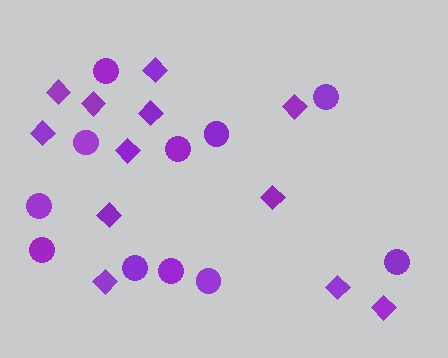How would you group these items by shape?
There are 2 groups: one group of diamonds (12) and one group of circles (11).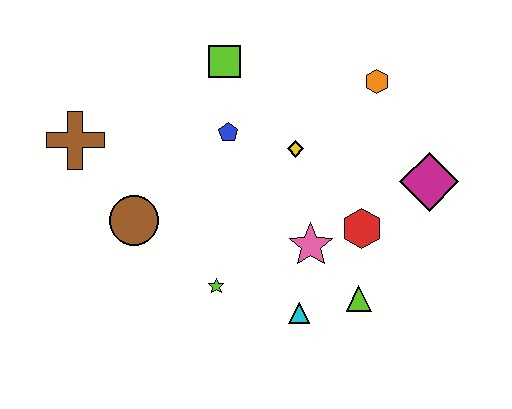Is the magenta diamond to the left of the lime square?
No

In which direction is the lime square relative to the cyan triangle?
The lime square is above the cyan triangle.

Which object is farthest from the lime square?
The lime triangle is farthest from the lime square.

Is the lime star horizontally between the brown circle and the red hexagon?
Yes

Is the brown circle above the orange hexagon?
No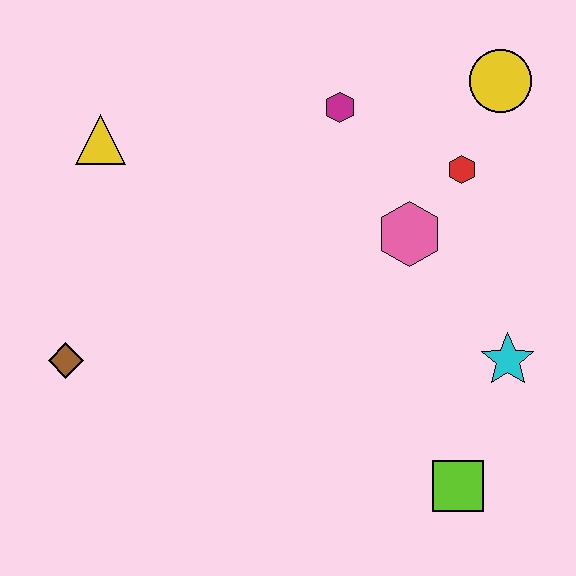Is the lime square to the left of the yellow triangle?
No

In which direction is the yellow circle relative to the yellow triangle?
The yellow circle is to the right of the yellow triangle.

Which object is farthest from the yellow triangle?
The lime square is farthest from the yellow triangle.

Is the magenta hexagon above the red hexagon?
Yes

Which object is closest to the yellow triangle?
The brown diamond is closest to the yellow triangle.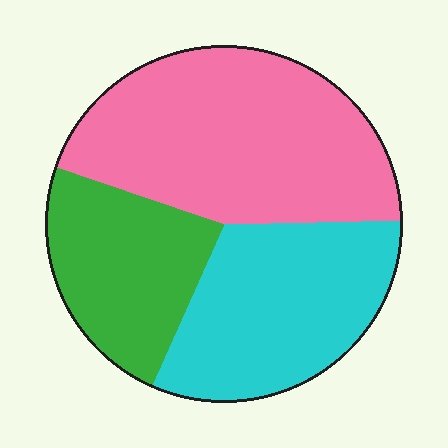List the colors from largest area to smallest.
From largest to smallest: pink, cyan, green.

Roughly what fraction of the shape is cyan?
Cyan takes up about one third (1/3) of the shape.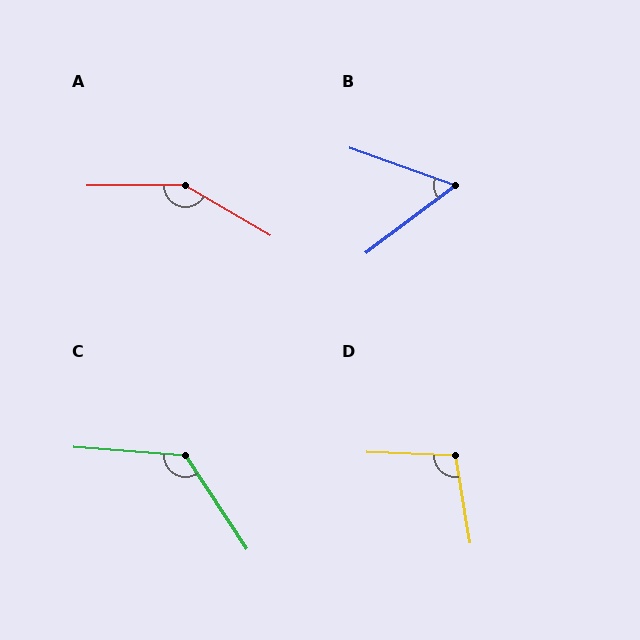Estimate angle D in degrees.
Approximately 102 degrees.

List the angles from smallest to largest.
B (57°), D (102°), C (128°), A (149°).